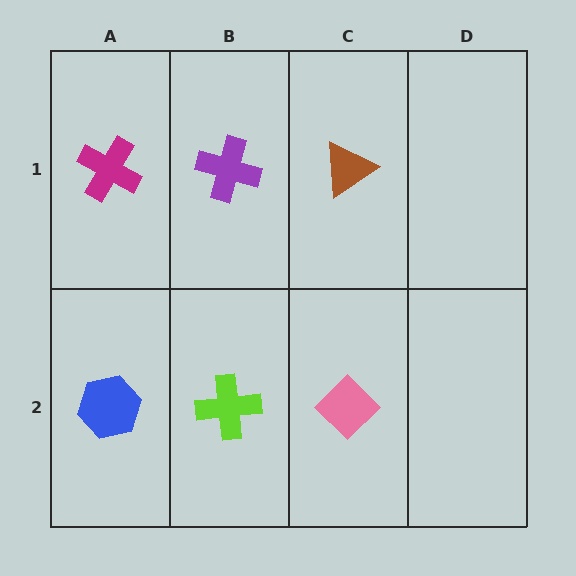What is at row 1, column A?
A magenta cross.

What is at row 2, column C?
A pink diamond.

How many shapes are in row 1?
3 shapes.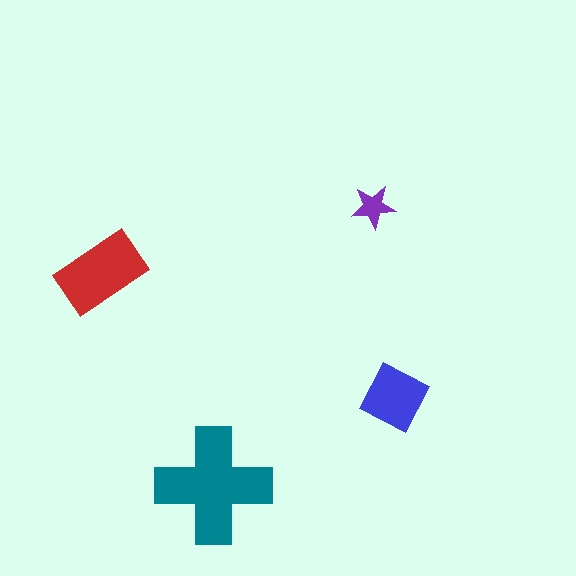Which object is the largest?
The teal cross.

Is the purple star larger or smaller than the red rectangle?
Smaller.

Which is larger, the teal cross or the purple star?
The teal cross.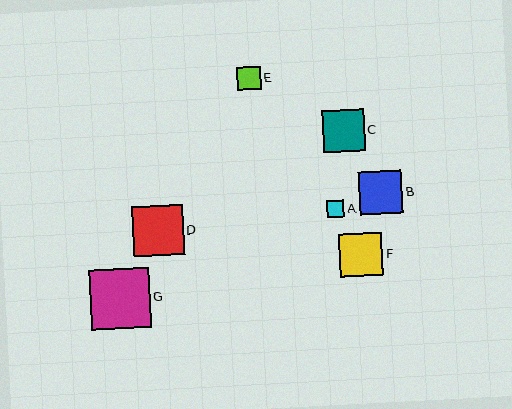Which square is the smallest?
Square A is the smallest with a size of approximately 17 pixels.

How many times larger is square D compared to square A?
Square D is approximately 2.9 times the size of square A.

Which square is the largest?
Square G is the largest with a size of approximately 60 pixels.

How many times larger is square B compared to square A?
Square B is approximately 2.5 times the size of square A.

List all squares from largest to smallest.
From largest to smallest: G, D, F, B, C, E, A.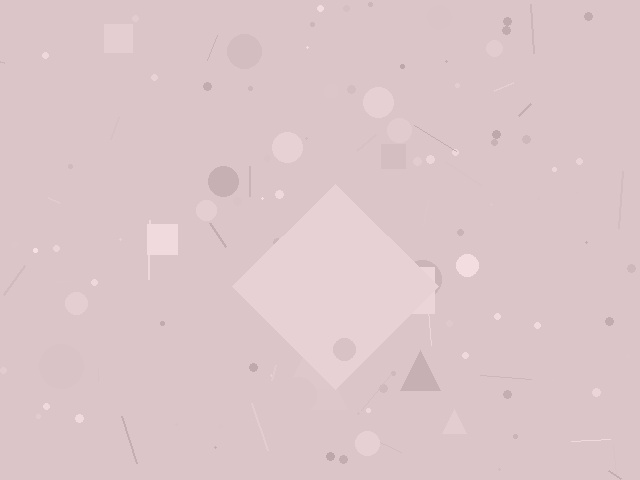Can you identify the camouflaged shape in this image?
The camouflaged shape is a diamond.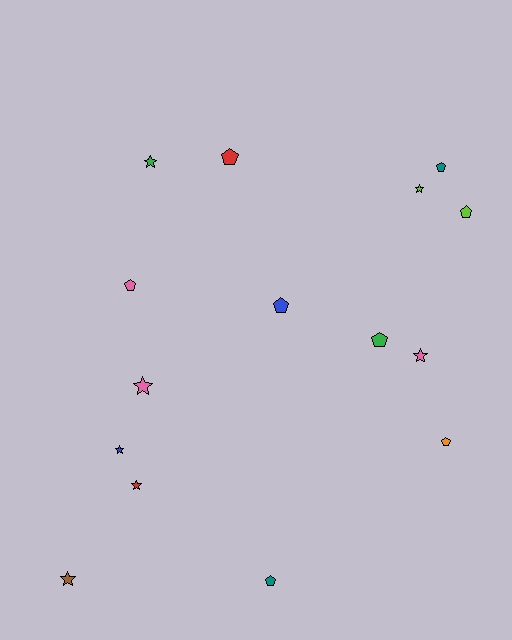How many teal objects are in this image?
There are 2 teal objects.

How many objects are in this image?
There are 15 objects.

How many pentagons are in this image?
There are 8 pentagons.